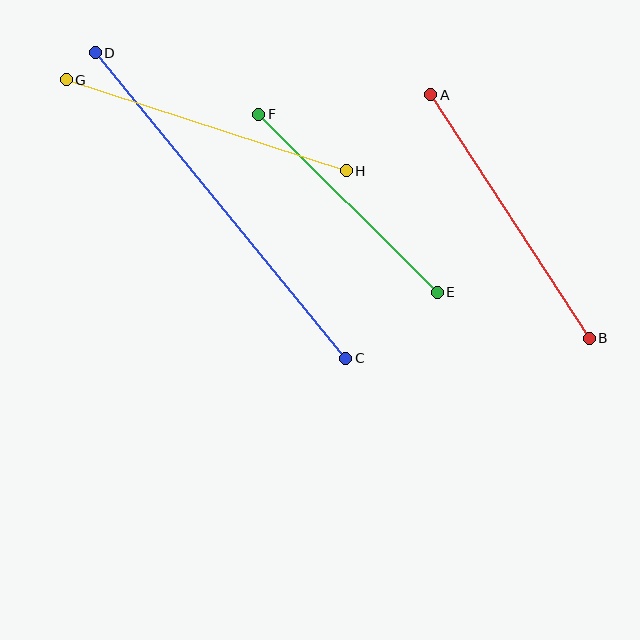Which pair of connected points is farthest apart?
Points C and D are farthest apart.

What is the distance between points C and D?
The distance is approximately 395 pixels.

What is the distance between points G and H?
The distance is approximately 294 pixels.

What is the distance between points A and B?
The distance is approximately 291 pixels.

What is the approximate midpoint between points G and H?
The midpoint is at approximately (206, 125) pixels.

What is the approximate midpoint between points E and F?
The midpoint is at approximately (348, 203) pixels.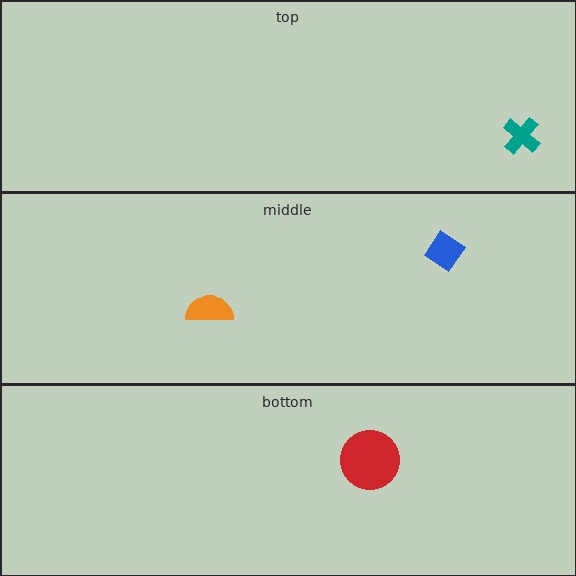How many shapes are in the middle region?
2.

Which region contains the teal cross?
The top region.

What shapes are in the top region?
The teal cross.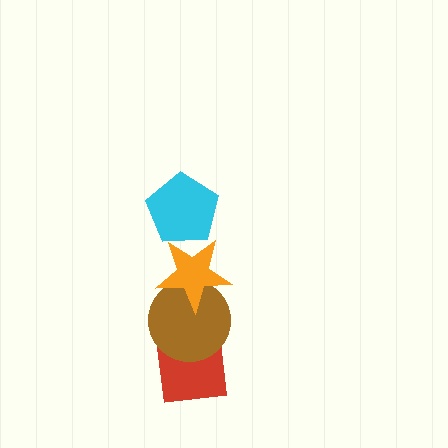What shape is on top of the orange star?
The cyan pentagon is on top of the orange star.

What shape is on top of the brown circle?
The orange star is on top of the brown circle.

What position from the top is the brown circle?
The brown circle is 3rd from the top.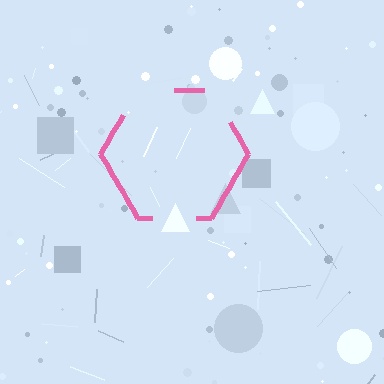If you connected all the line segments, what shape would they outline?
They would outline a hexagon.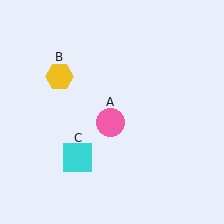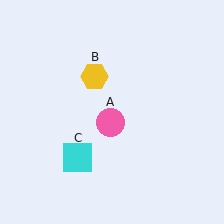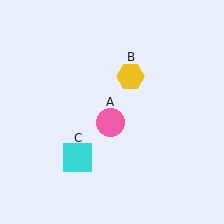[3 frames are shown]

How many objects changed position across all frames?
1 object changed position: yellow hexagon (object B).